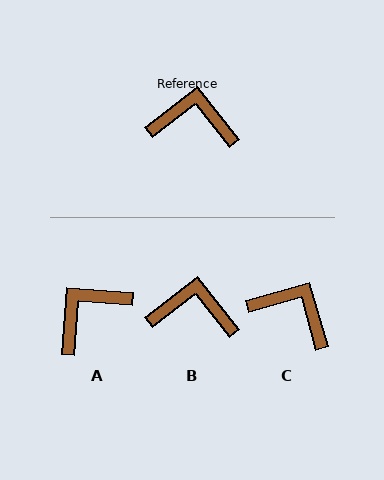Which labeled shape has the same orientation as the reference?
B.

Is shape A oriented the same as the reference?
No, it is off by about 47 degrees.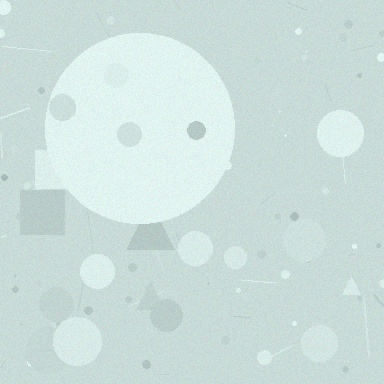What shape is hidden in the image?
A circle is hidden in the image.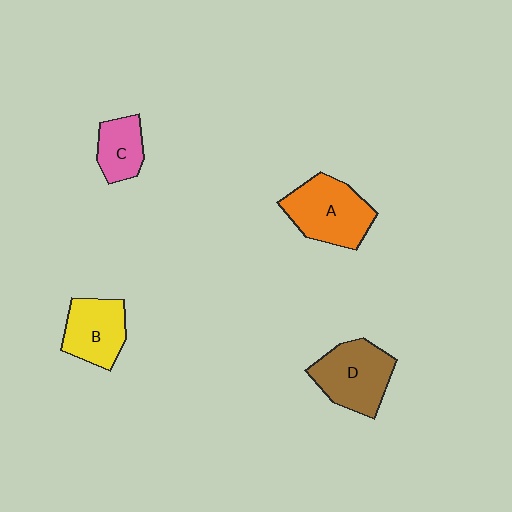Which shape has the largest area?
Shape A (orange).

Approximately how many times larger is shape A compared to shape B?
Approximately 1.3 times.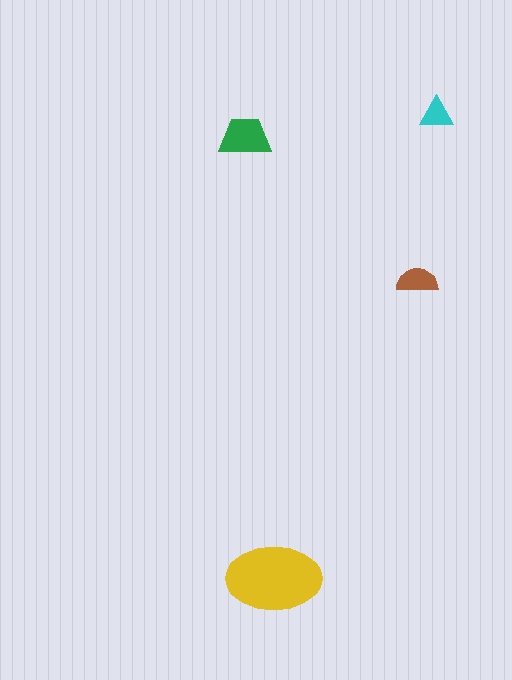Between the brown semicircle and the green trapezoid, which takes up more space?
The green trapezoid.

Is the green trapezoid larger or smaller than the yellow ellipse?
Smaller.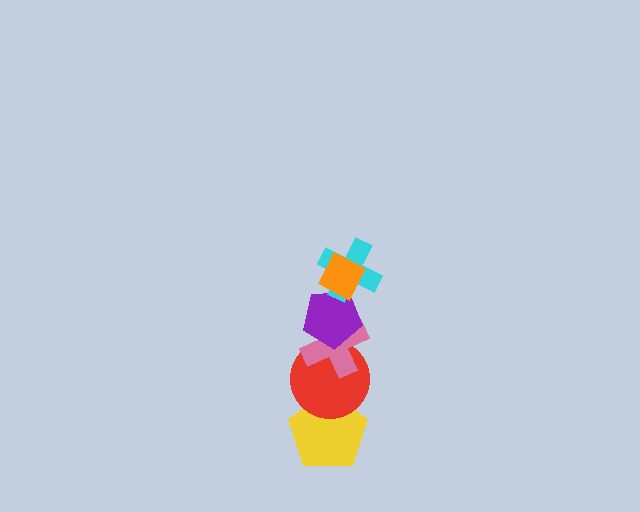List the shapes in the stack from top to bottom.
From top to bottom: the orange diamond, the cyan cross, the purple pentagon, the pink cross, the red circle, the yellow pentagon.